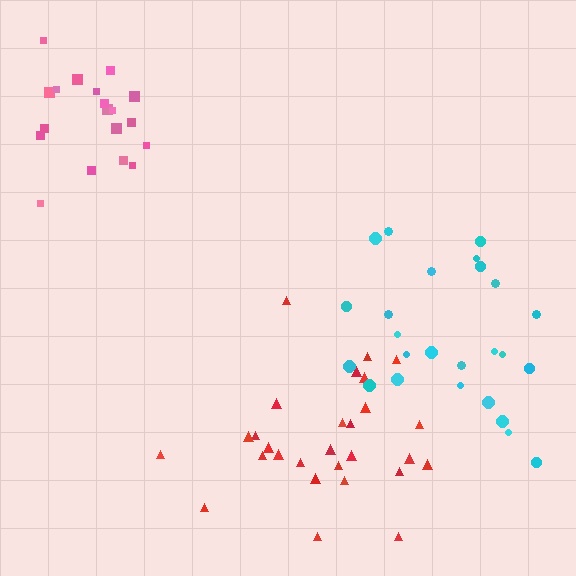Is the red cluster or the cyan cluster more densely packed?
Cyan.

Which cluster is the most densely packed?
Pink.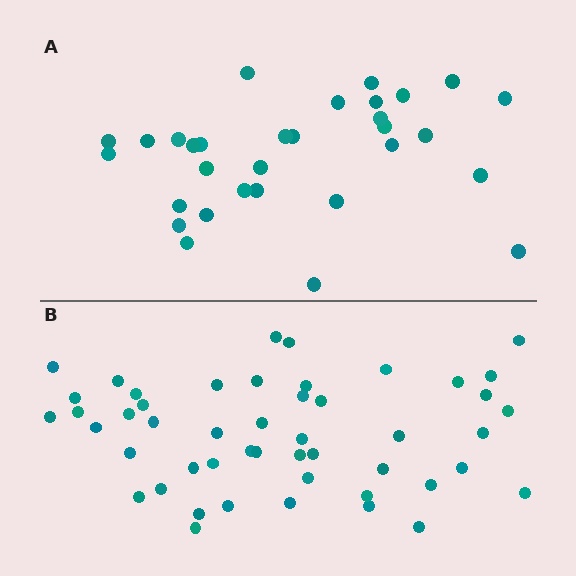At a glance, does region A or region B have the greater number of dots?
Region B (the bottom region) has more dots.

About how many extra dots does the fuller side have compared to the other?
Region B has approximately 20 more dots than region A.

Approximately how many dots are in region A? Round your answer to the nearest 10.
About 30 dots. (The exact count is 31, which rounds to 30.)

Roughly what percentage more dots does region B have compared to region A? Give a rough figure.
About 60% more.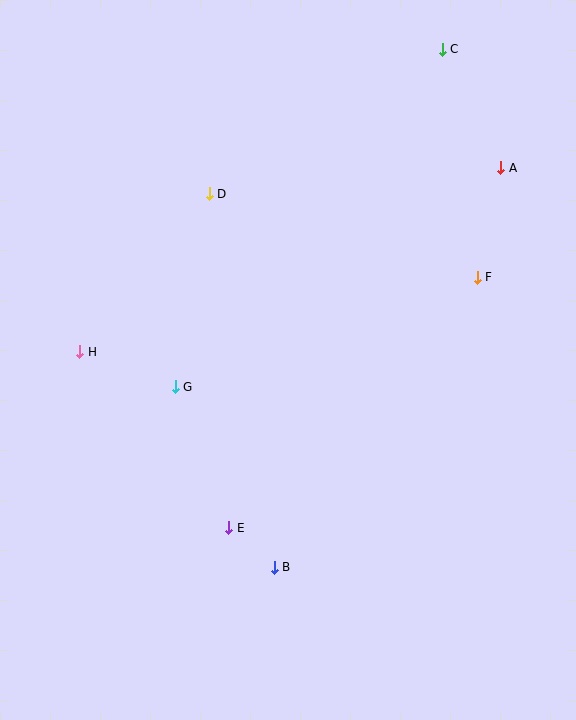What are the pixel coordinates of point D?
Point D is at (209, 194).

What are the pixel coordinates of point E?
Point E is at (229, 528).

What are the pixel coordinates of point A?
Point A is at (501, 168).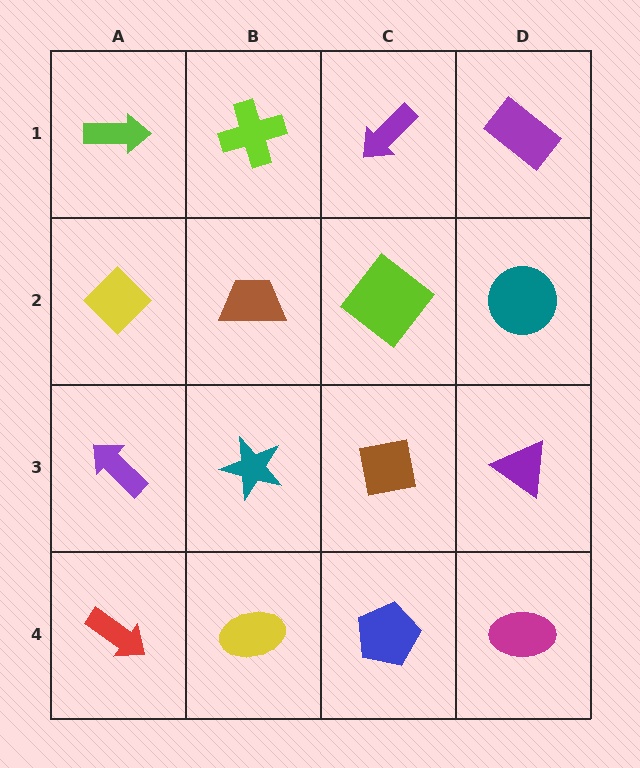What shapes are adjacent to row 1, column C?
A lime diamond (row 2, column C), a lime cross (row 1, column B), a purple rectangle (row 1, column D).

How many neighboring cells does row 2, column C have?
4.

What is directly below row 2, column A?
A purple arrow.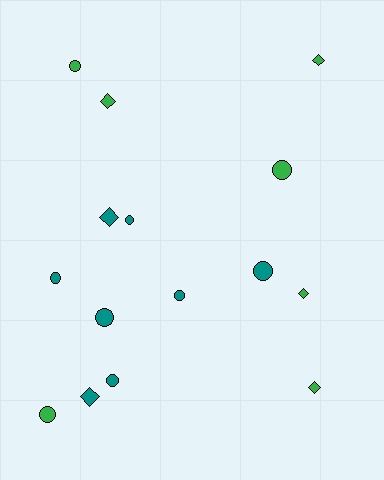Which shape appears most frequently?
Circle, with 9 objects.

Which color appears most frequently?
Teal, with 8 objects.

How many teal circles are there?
There are 6 teal circles.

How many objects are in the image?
There are 15 objects.